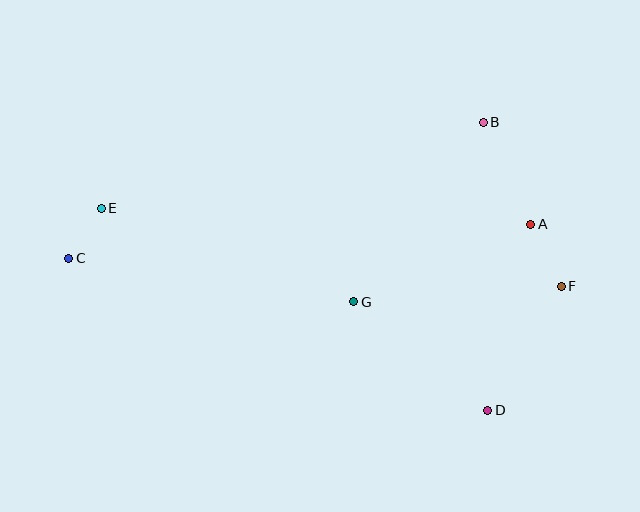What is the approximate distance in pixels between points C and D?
The distance between C and D is approximately 446 pixels.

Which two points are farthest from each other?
Points C and F are farthest from each other.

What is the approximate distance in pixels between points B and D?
The distance between B and D is approximately 288 pixels.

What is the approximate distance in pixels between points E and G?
The distance between E and G is approximately 270 pixels.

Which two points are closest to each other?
Points C and E are closest to each other.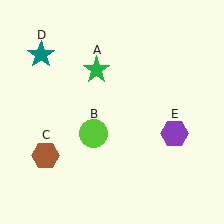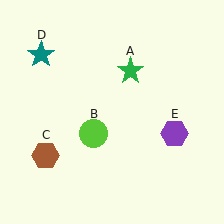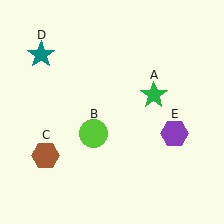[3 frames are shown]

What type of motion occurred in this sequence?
The green star (object A) rotated clockwise around the center of the scene.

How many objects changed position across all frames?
1 object changed position: green star (object A).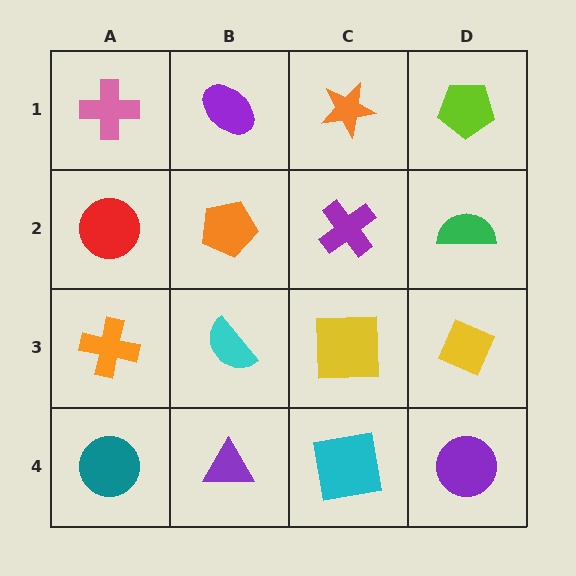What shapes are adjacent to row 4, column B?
A cyan semicircle (row 3, column B), a teal circle (row 4, column A), a cyan square (row 4, column C).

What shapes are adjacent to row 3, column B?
An orange pentagon (row 2, column B), a purple triangle (row 4, column B), an orange cross (row 3, column A), a yellow square (row 3, column C).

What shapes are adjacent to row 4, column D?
A yellow diamond (row 3, column D), a cyan square (row 4, column C).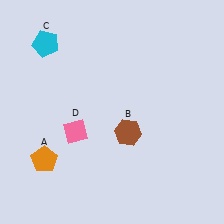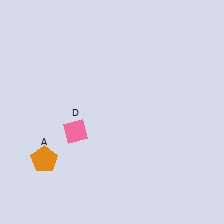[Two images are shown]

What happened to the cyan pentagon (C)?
The cyan pentagon (C) was removed in Image 2. It was in the top-left area of Image 1.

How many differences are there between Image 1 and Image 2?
There are 2 differences between the two images.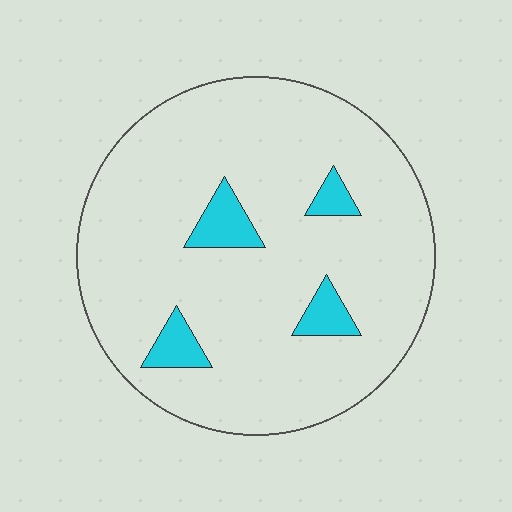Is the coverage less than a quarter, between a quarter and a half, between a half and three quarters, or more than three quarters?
Less than a quarter.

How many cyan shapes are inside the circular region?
4.